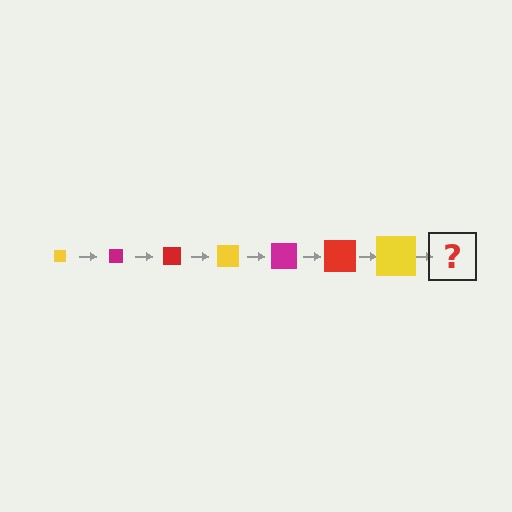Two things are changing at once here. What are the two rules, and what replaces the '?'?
The two rules are that the square grows larger each step and the color cycles through yellow, magenta, and red. The '?' should be a magenta square, larger than the previous one.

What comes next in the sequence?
The next element should be a magenta square, larger than the previous one.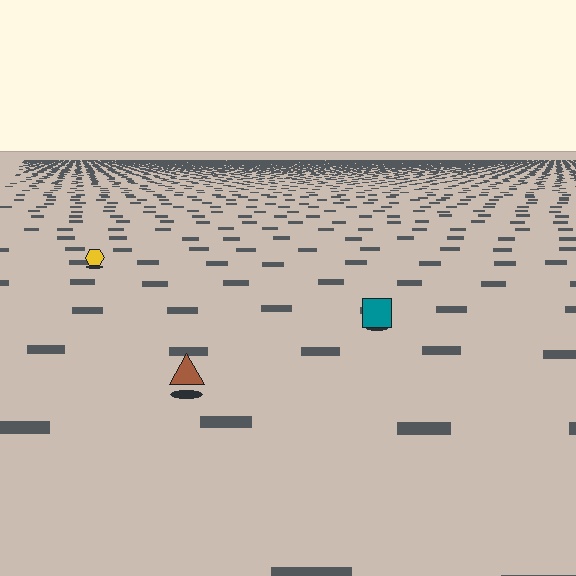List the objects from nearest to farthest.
From nearest to farthest: the brown triangle, the teal square, the yellow hexagon.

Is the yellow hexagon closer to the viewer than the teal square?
No. The teal square is closer — you can tell from the texture gradient: the ground texture is coarser near it.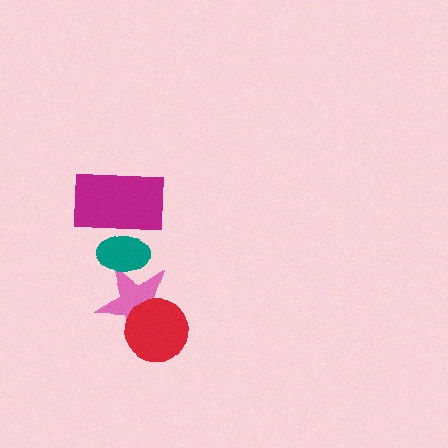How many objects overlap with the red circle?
1 object overlaps with the red circle.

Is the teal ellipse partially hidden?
Yes, it is partially covered by another shape.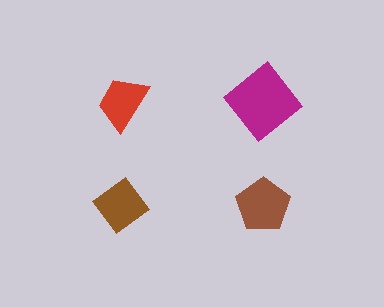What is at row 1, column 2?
A magenta diamond.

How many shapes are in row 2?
2 shapes.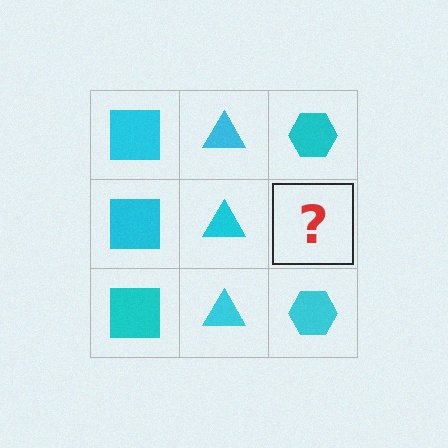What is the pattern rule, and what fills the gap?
The rule is that each column has a consistent shape. The gap should be filled with a cyan hexagon.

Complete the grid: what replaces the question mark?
The question mark should be replaced with a cyan hexagon.